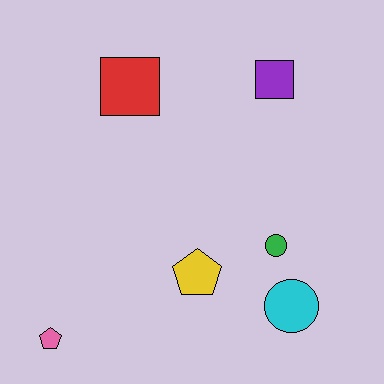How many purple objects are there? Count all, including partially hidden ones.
There is 1 purple object.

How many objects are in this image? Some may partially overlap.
There are 6 objects.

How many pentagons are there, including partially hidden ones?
There are 2 pentagons.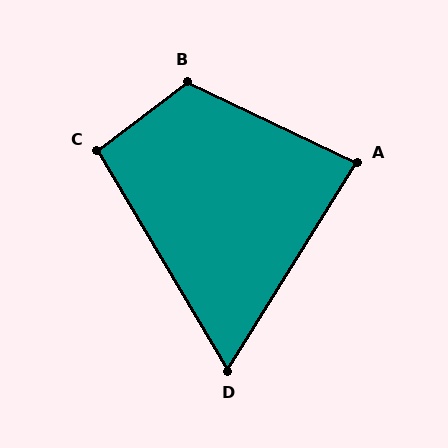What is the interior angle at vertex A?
Approximately 83 degrees (acute).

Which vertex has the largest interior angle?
B, at approximately 117 degrees.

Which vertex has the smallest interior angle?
D, at approximately 63 degrees.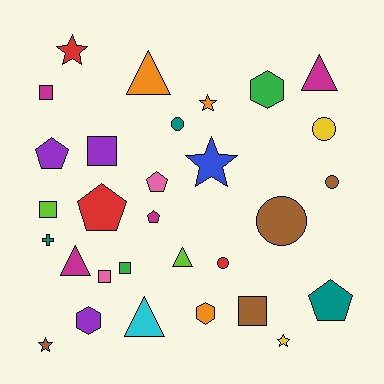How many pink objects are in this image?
There are 2 pink objects.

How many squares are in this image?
There are 6 squares.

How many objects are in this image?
There are 30 objects.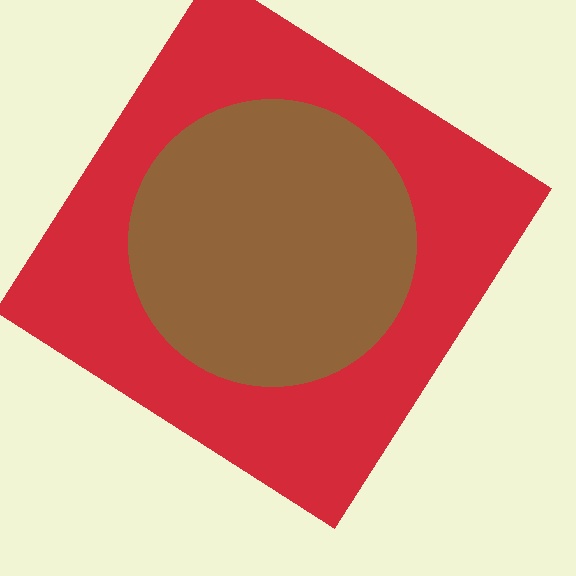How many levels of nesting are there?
2.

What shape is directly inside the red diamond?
The brown circle.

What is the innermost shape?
The brown circle.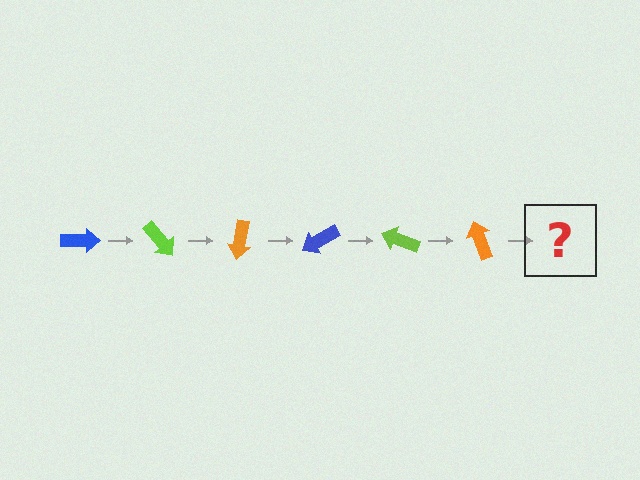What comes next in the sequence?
The next element should be a blue arrow, rotated 300 degrees from the start.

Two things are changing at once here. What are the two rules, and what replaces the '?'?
The two rules are that it rotates 50 degrees each step and the color cycles through blue, lime, and orange. The '?' should be a blue arrow, rotated 300 degrees from the start.